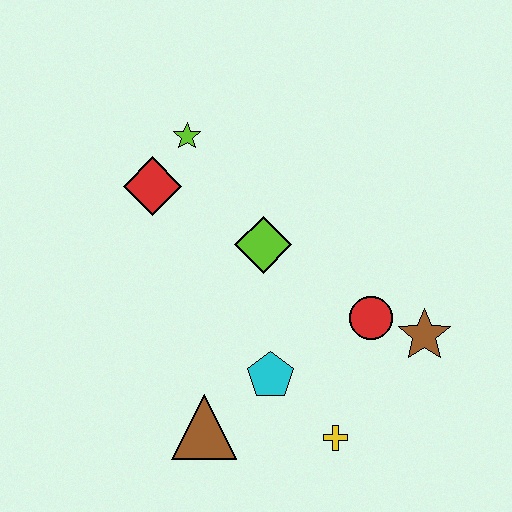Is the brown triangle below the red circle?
Yes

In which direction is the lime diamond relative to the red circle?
The lime diamond is to the left of the red circle.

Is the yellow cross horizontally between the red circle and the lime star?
Yes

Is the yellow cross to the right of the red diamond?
Yes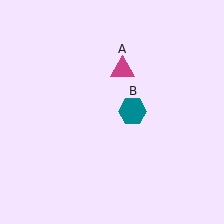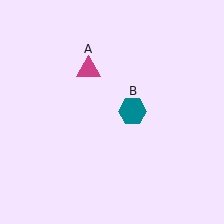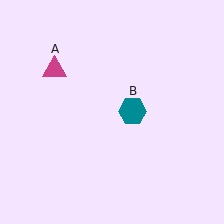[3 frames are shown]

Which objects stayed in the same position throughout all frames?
Teal hexagon (object B) remained stationary.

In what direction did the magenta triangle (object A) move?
The magenta triangle (object A) moved left.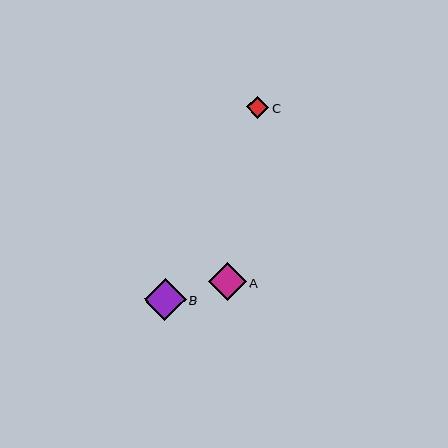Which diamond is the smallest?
Diamond C is the smallest with a size of approximately 22 pixels.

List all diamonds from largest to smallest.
From largest to smallest: B, A, C.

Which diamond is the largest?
Diamond B is the largest with a size of approximately 42 pixels.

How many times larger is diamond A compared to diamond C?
Diamond A is approximately 1.7 times the size of diamond C.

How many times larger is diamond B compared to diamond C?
Diamond B is approximately 1.9 times the size of diamond C.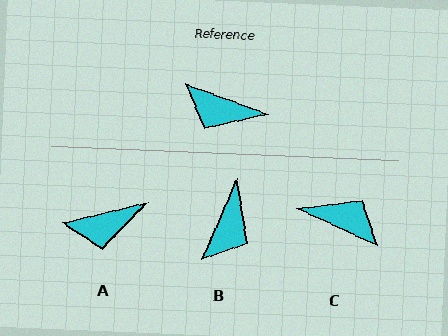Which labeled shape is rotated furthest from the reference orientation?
C, about 175 degrees away.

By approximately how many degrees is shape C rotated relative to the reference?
Approximately 175 degrees counter-clockwise.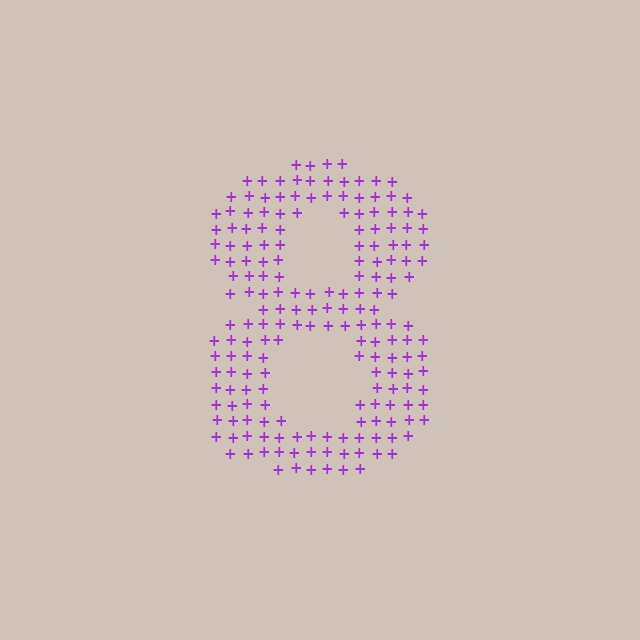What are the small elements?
The small elements are plus signs.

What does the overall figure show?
The overall figure shows the digit 8.